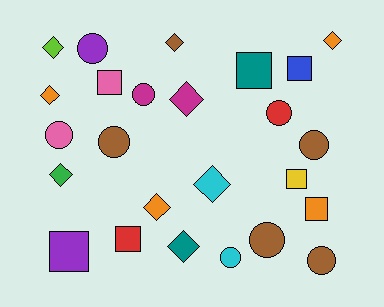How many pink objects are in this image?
There are 2 pink objects.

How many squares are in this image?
There are 7 squares.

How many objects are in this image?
There are 25 objects.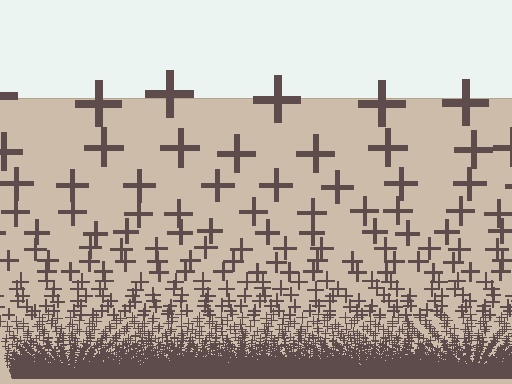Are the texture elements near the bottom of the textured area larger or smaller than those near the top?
Smaller. The gradient is inverted — elements near the bottom are smaller and denser.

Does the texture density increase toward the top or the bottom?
Density increases toward the bottom.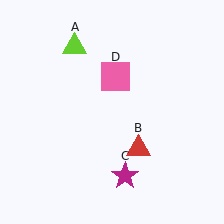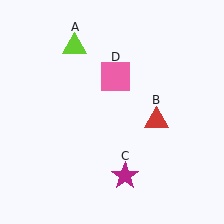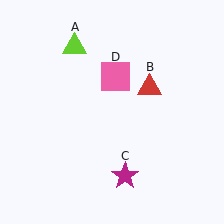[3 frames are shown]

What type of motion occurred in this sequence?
The red triangle (object B) rotated counterclockwise around the center of the scene.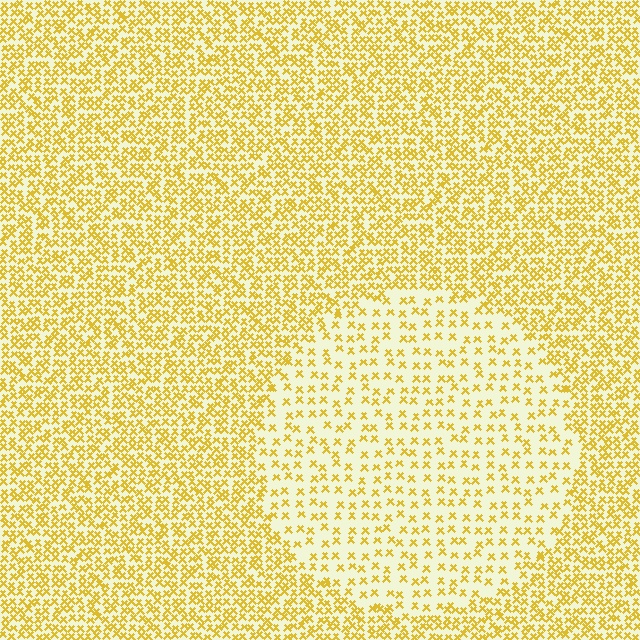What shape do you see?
I see a circle.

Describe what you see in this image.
The image contains small yellow elements arranged at two different densities. A circle-shaped region is visible where the elements are less densely packed than the surrounding area.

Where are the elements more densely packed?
The elements are more densely packed outside the circle boundary.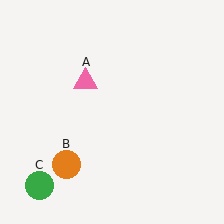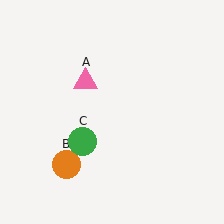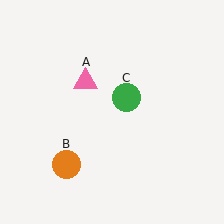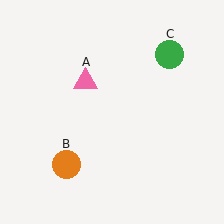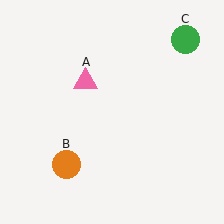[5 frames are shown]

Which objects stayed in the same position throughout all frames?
Pink triangle (object A) and orange circle (object B) remained stationary.